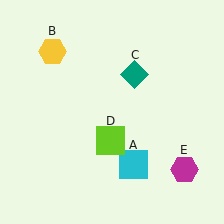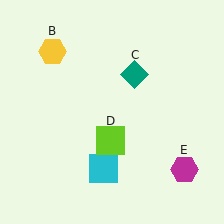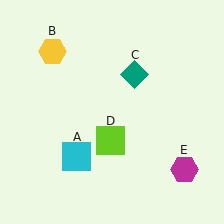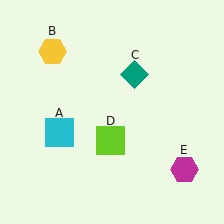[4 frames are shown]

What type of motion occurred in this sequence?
The cyan square (object A) rotated clockwise around the center of the scene.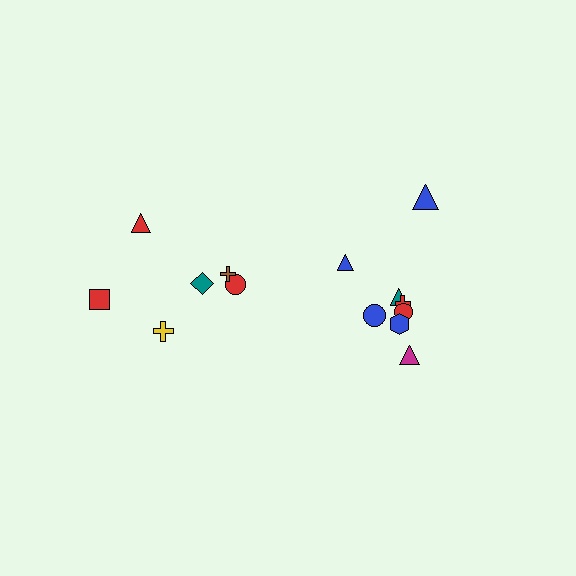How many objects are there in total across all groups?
There are 14 objects.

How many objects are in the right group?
There are 8 objects.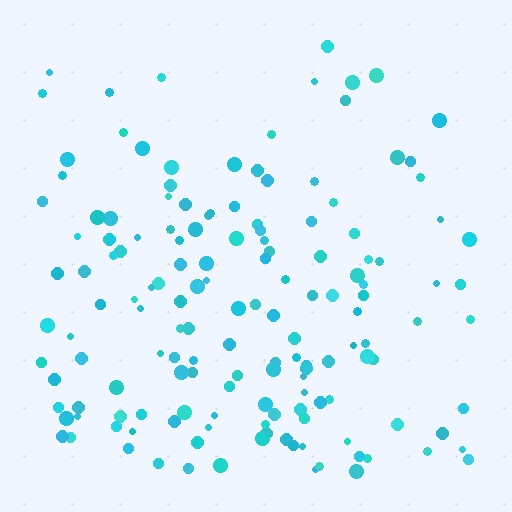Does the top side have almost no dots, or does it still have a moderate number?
Still a moderate number, just noticeably fewer than the bottom.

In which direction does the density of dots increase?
From top to bottom, with the bottom side densest.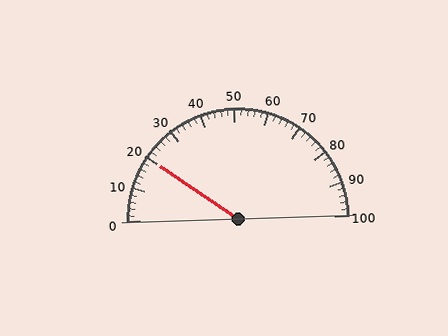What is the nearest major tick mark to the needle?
The nearest major tick mark is 20.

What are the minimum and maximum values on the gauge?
The gauge ranges from 0 to 100.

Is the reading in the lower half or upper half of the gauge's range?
The reading is in the lower half of the range (0 to 100).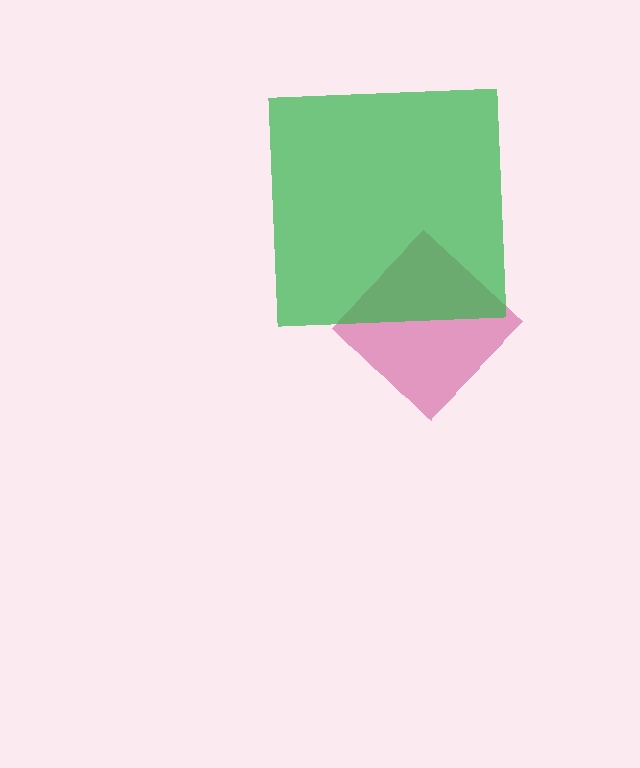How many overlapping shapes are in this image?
There are 2 overlapping shapes in the image.